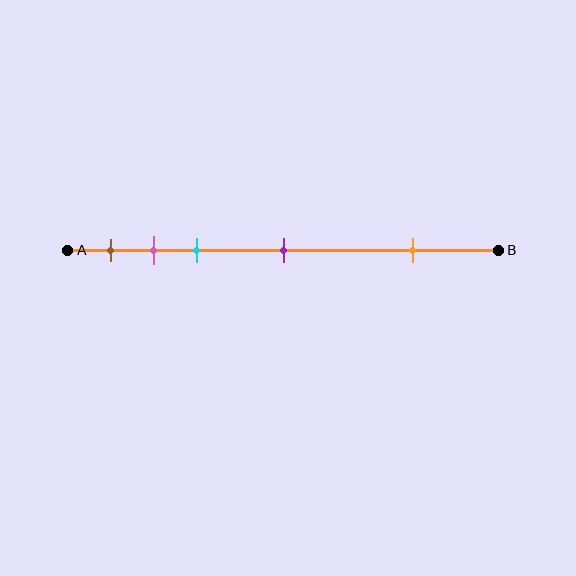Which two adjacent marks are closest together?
The pink and cyan marks are the closest adjacent pair.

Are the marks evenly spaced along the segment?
No, the marks are not evenly spaced.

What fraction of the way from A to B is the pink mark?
The pink mark is approximately 20% (0.2) of the way from A to B.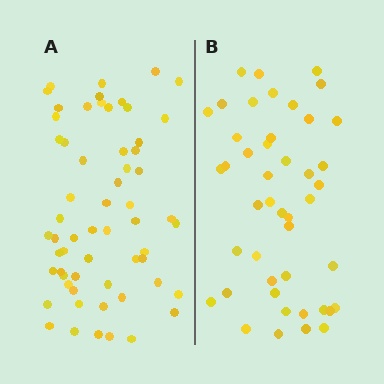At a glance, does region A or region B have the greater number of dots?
Region A (the left region) has more dots.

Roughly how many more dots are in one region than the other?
Region A has approximately 15 more dots than region B.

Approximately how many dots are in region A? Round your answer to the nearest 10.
About 60 dots.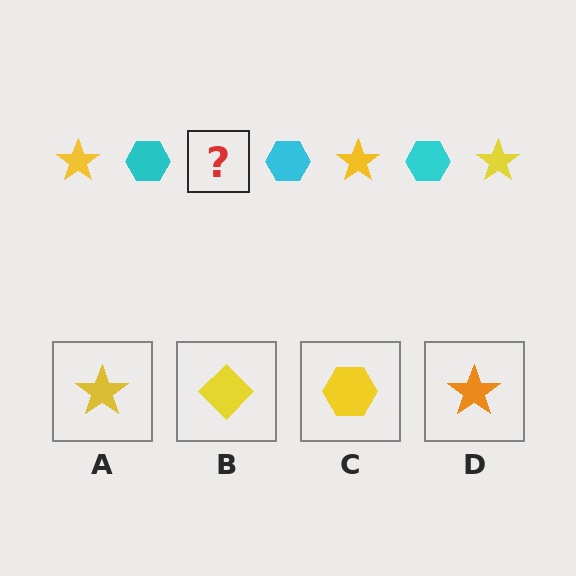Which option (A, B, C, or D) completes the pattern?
A.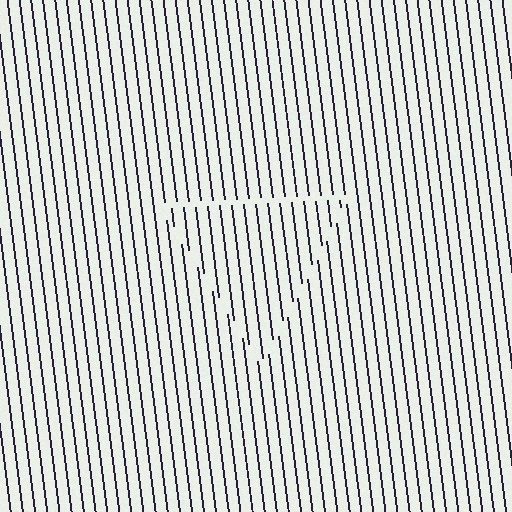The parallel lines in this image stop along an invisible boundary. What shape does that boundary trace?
An illusory triangle. The interior of the shape contains the same grating, shifted by half a period — the contour is defined by the phase discontinuity where line-ends from the inner and outer gratings abut.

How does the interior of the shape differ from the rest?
The interior of the shape contains the same grating, shifted by half a period — the contour is defined by the phase discontinuity where line-ends from the inner and outer gratings abut.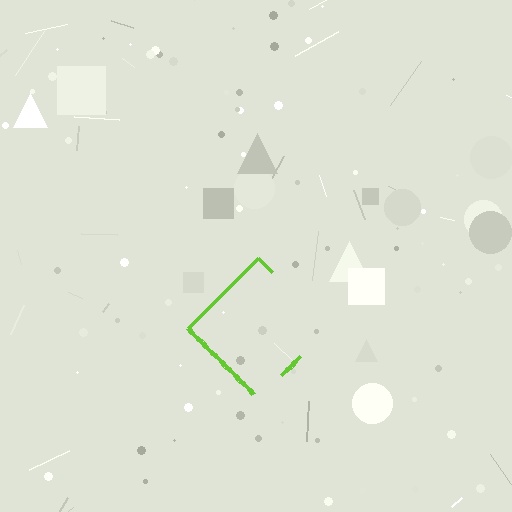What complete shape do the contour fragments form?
The contour fragments form a diamond.